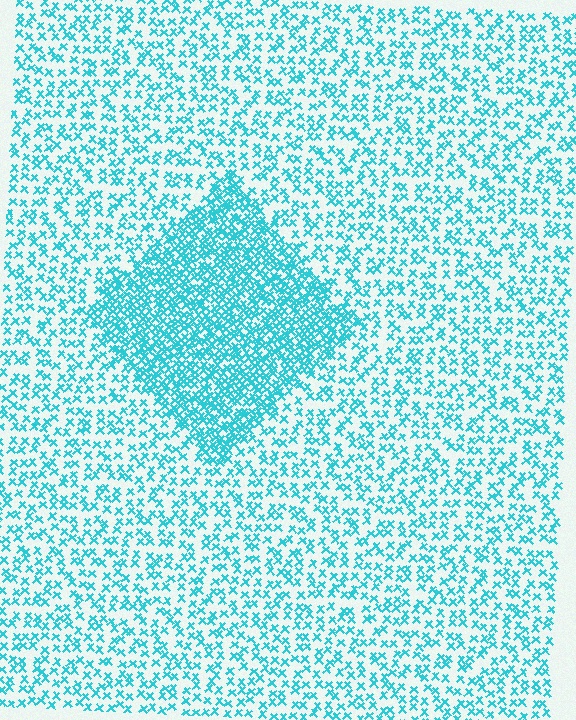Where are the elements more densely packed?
The elements are more densely packed inside the diamond boundary.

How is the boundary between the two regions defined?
The boundary is defined by a change in element density (approximately 2.3x ratio). All elements are the same color, size, and shape.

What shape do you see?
I see a diamond.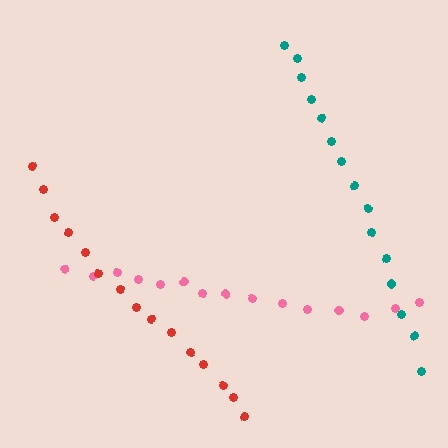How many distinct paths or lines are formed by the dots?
There are 3 distinct paths.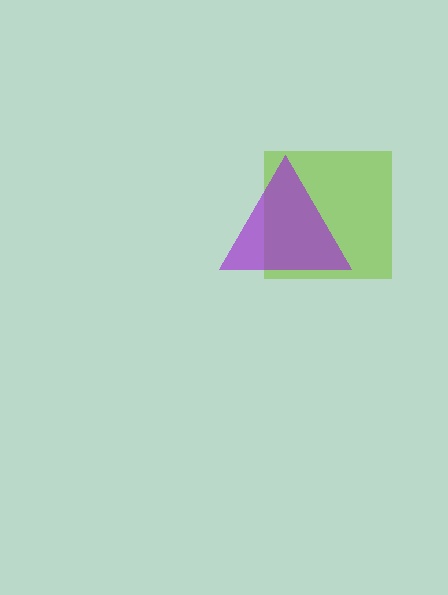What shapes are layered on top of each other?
The layered shapes are: a lime square, a purple triangle.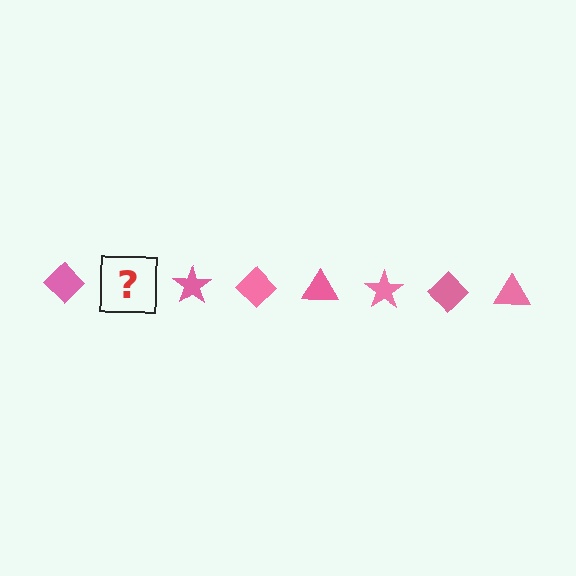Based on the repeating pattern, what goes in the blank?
The blank should be a pink triangle.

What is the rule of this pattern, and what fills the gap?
The rule is that the pattern cycles through diamond, triangle, star shapes in pink. The gap should be filled with a pink triangle.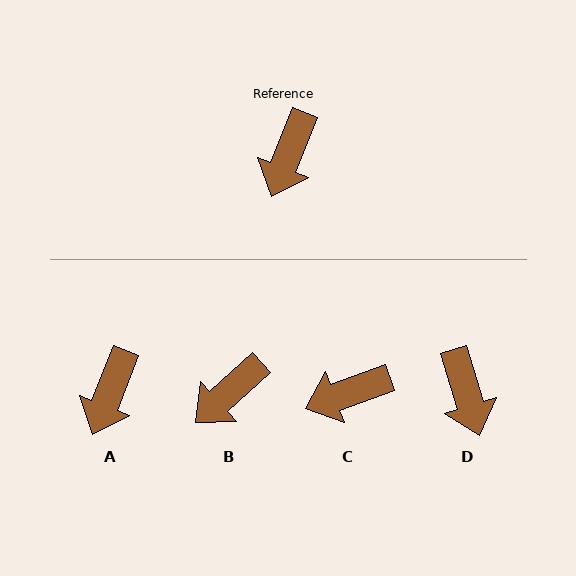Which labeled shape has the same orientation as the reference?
A.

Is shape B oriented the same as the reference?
No, it is off by about 26 degrees.